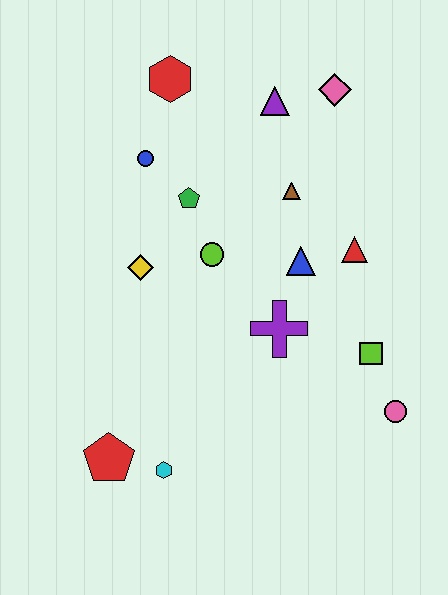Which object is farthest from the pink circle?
The red hexagon is farthest from the pink circle.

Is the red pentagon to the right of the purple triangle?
No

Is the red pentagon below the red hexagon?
Yes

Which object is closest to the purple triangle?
The pink diamond is closest to the purple triangle.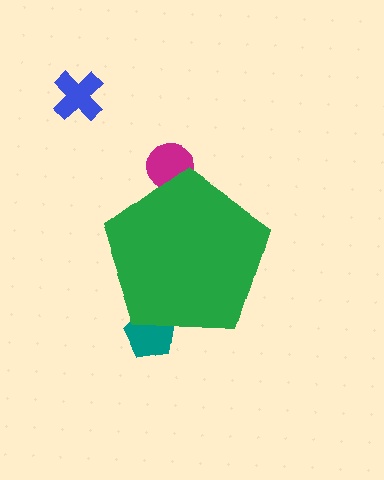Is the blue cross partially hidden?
No, the blue cross is fully visible.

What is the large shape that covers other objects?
A green pentagon.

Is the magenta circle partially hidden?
Yes, the magenta circle is partially hidden behind the green pentagon.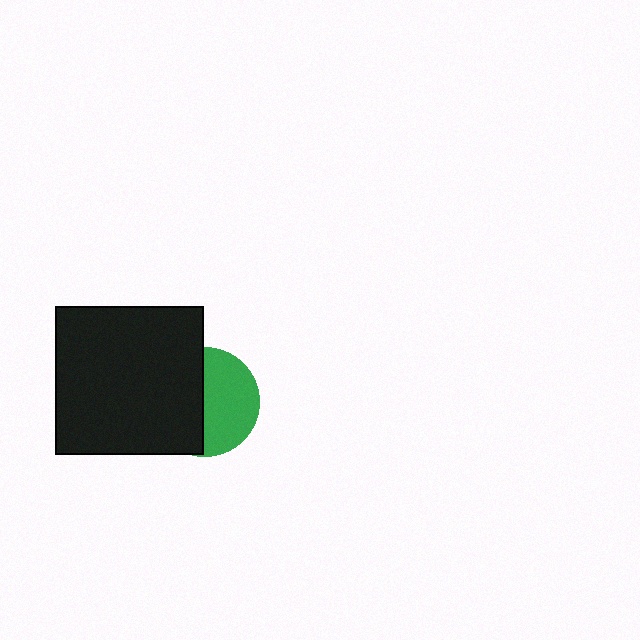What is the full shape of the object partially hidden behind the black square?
The partially hidden object is a green circle.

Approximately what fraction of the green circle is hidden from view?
Roughly 49% of the green circle is hidden behind the black square.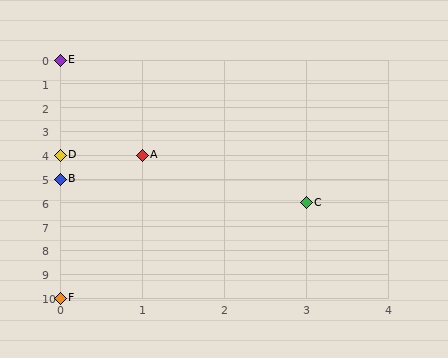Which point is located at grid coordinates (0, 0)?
Point E is at (0, 0).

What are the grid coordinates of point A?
Point A is at grid coordinates (1, 4).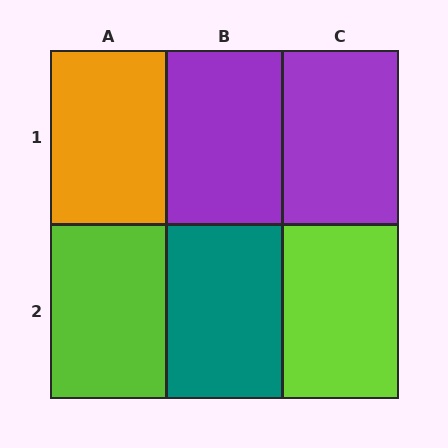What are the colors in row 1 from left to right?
Orange, purple, purple.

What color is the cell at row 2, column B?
Teal.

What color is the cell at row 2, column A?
Lime.